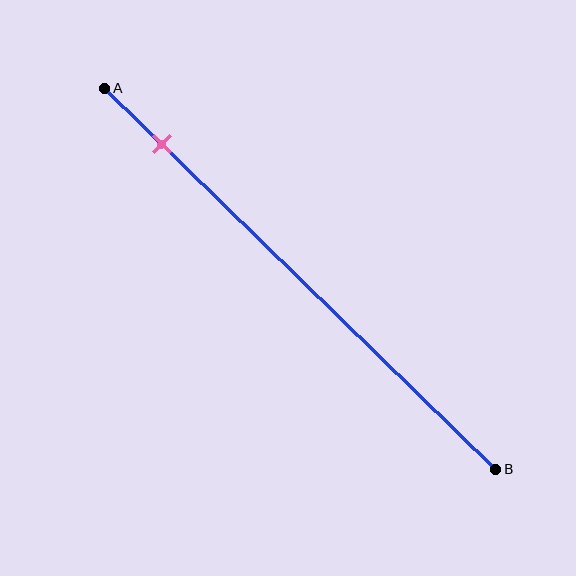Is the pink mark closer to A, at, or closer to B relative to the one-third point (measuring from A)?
The pink mark is closer to point A than the one-third point of segment AB.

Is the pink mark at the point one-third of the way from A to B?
No, the mark is at about 15% from A, not at the 33% one-third point.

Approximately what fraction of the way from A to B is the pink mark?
The pink mark is approximately 15% of the way from A to B.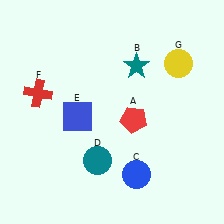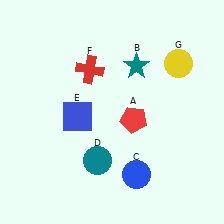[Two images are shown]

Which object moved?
The red cross (F) moved right.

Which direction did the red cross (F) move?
The red cross (F) moved right.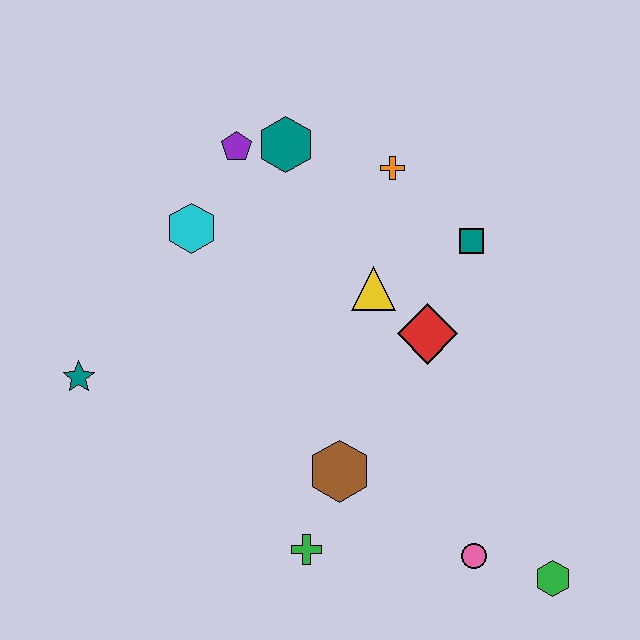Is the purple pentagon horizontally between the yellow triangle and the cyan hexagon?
Yes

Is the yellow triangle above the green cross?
Yes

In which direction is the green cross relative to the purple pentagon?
The green cross is below the purple pentagon.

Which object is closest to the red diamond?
The yellow triangle is closest to the red diamond.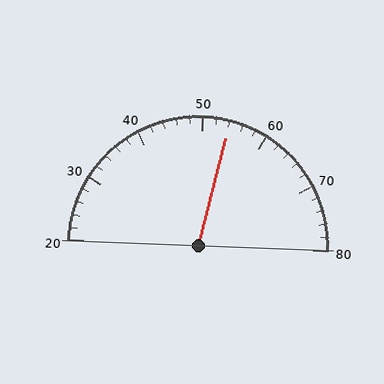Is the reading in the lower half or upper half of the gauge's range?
The reading is in the upper half of the range (20 to 80).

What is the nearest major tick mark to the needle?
The nearest major tick mark is 50.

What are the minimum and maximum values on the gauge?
The gauge ranges from 20 to 80.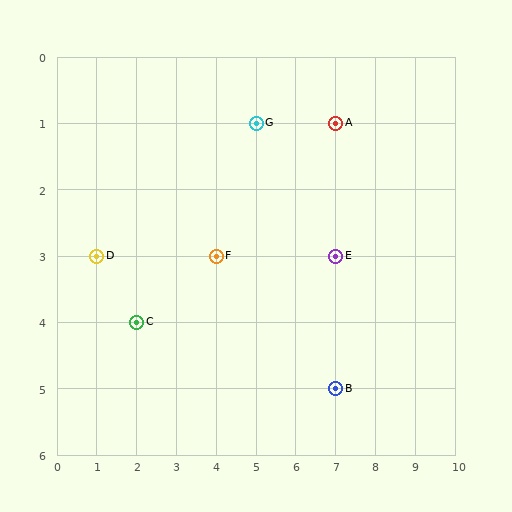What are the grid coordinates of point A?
Point A is at grid coordinates (7, 1).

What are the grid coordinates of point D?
Point D is at grid coordinates (1, 3).